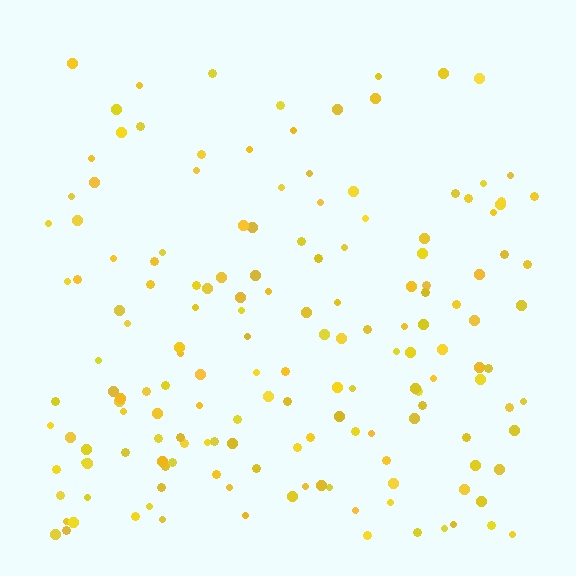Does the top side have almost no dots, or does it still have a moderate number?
Still a moderate number, just noticeably fewer than the bottom.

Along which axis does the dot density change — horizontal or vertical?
Vertical.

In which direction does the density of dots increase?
From top to bottom, with the bottom side densest.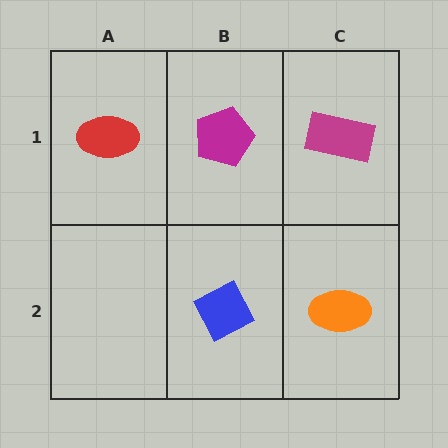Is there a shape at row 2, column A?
No, that cell is empty.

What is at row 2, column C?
An orange ellipse.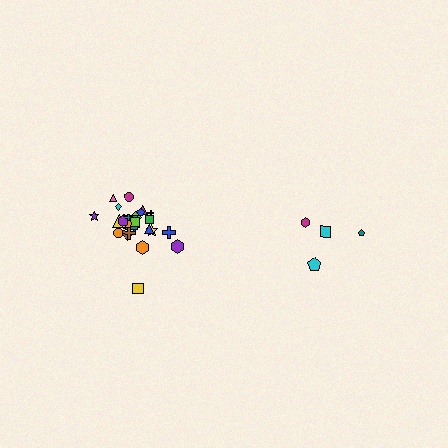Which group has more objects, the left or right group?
The left group.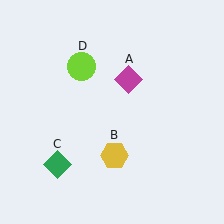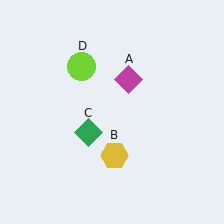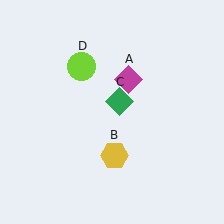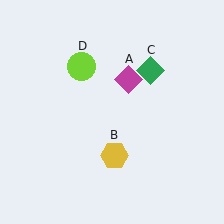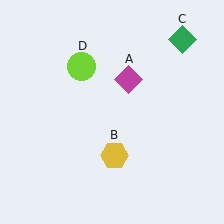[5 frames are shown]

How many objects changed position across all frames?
1 object changed position: green diamond (object C).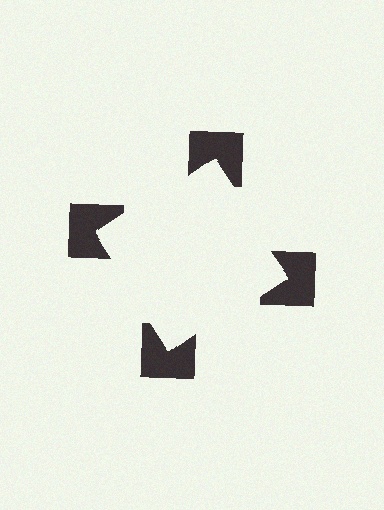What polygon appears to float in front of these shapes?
An illusory square — its edges are inferred from the aligned wedge cuts in the notched squares, not physically drawn.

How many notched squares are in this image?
There are 4 — one at each vertex of the illusory square.